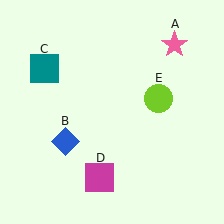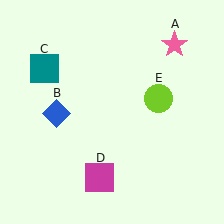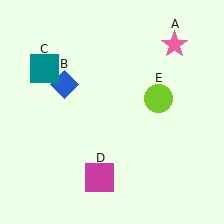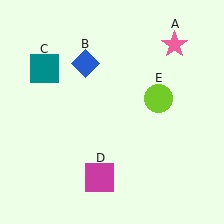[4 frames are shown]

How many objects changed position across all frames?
1 object changed position: blue diamond (object B).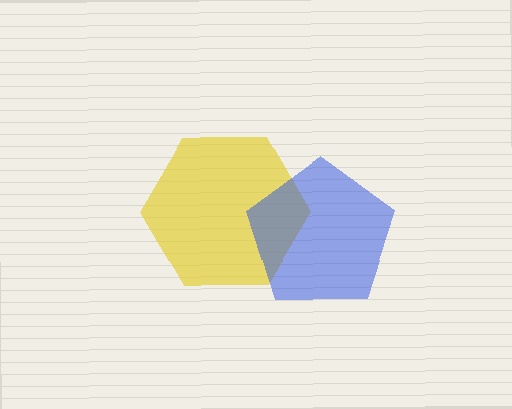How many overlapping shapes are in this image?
There are 2 overlapping shapes in the image.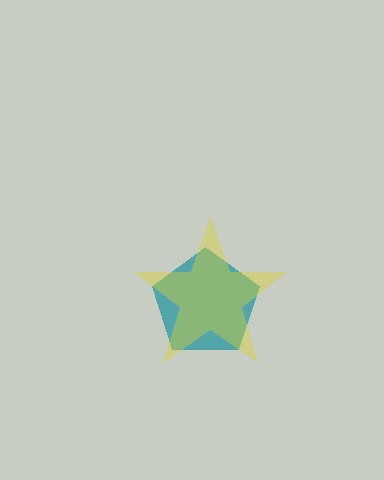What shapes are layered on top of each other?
The layered shapes are: a teal pentagon, a yellow star.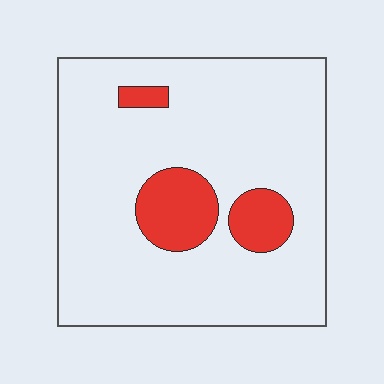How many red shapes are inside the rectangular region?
3.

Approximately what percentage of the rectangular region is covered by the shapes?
Approximately 15%.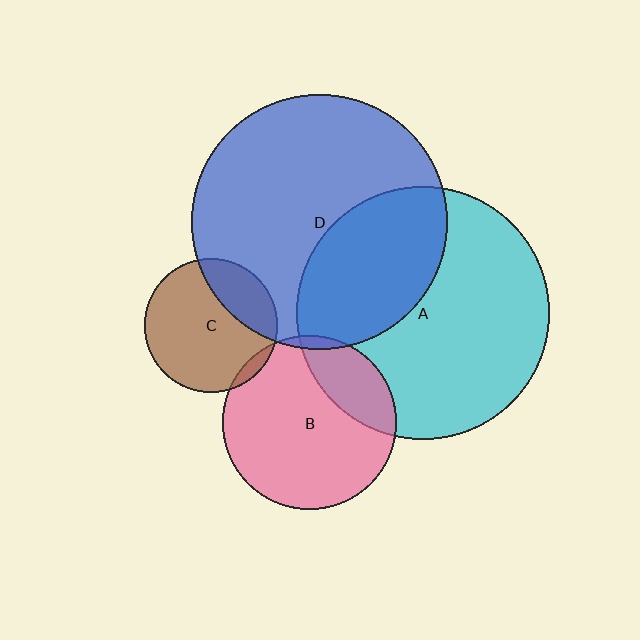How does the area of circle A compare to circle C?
Approximately 3.6 times.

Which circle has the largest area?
Circle D (blue).